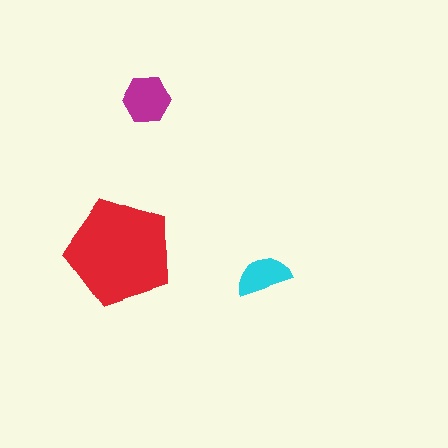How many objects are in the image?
There are 3 objects in the image.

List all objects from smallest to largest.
The cyan semicircle, the magenta hexagon, the red pentagon.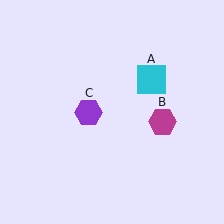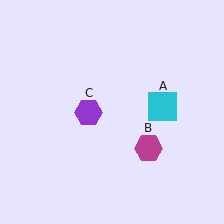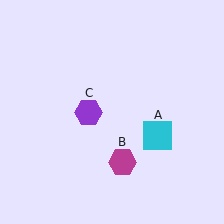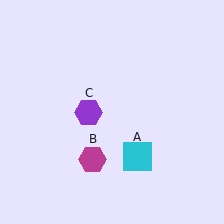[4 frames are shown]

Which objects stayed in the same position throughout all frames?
Purple hexagon (object C) remained stationary.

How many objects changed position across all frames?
2 objects changed position: cyan square (object A), magenta hexagon (object B).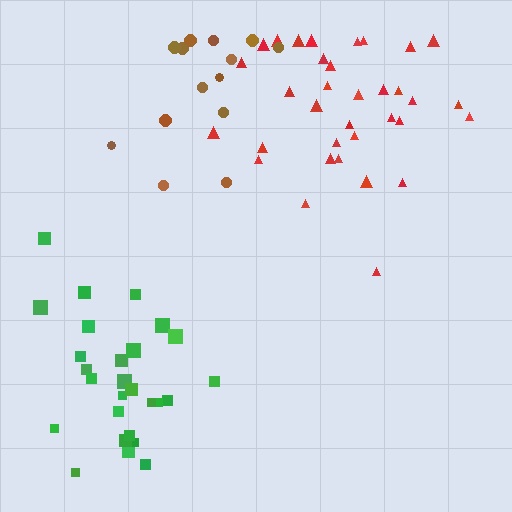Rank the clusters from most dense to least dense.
green, red, brown.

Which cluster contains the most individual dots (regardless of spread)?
Red (34).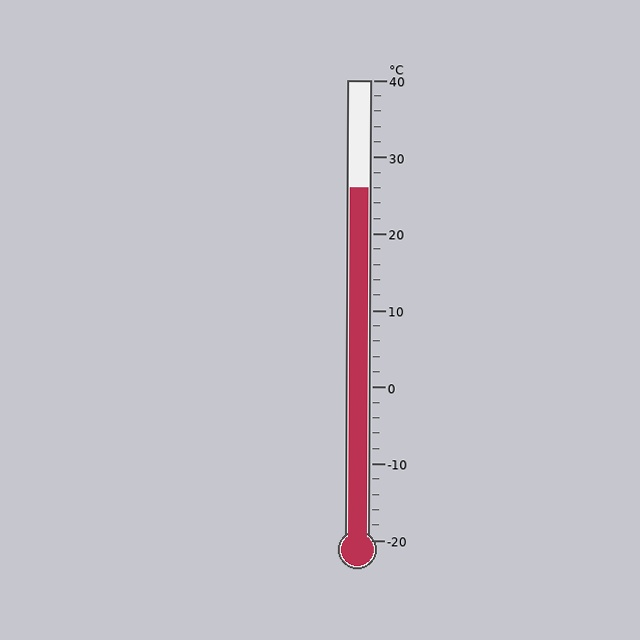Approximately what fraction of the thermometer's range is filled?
The thermometer is filled to approximately 75% of its range.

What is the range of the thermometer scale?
The thermometer scale ranges from -20°C to 40°C.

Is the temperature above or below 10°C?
The temperature is above 10°C.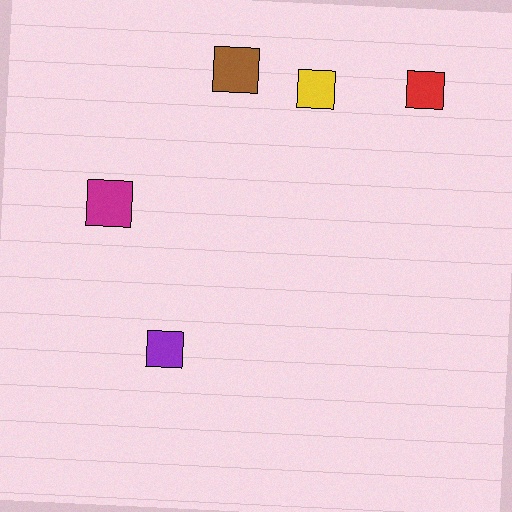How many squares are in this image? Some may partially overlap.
There are 5 squares.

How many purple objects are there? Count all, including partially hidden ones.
There is 1 purple object.